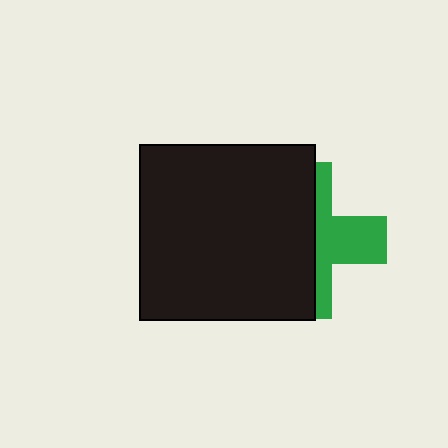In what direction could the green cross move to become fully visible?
The green cross could move right. That would shift it out from behind the black square entirely.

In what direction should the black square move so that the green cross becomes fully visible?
The black square should move left. That is the shortest direction to clear the overlap and leave the green cross fully visible.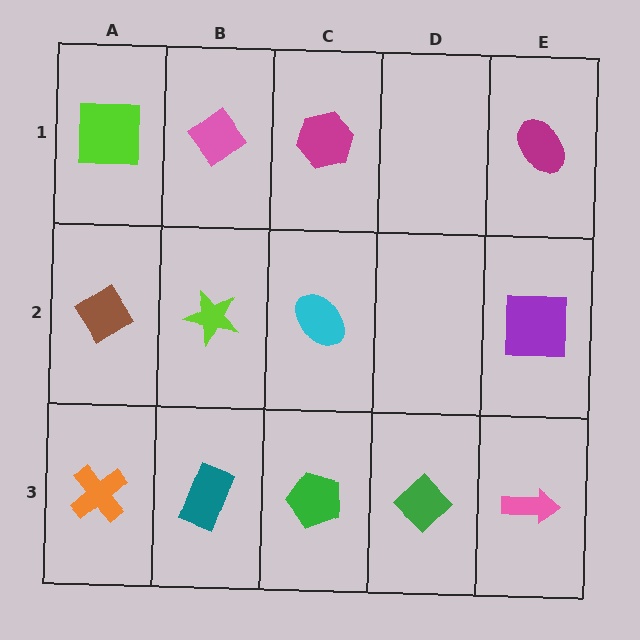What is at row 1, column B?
A pink diamond.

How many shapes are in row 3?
5 shapes.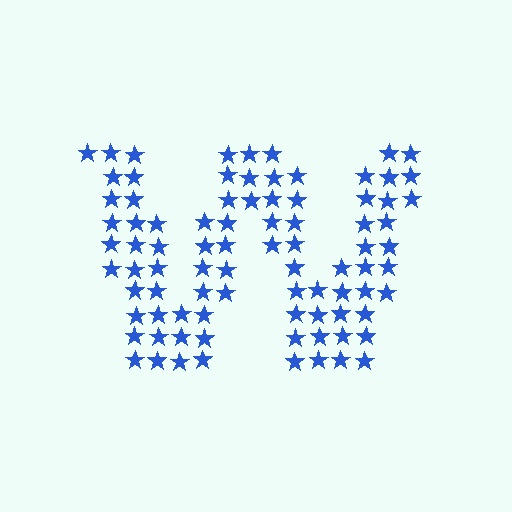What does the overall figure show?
The overall figure shows the letter W.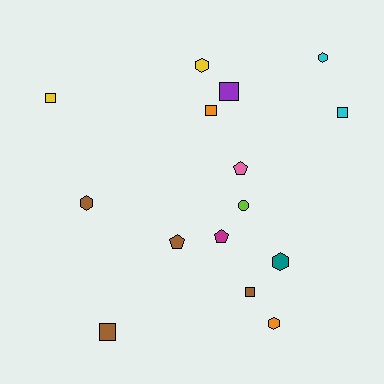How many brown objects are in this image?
There are 4 brown objects.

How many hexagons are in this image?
There are 5 hexagons.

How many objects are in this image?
There are 15 objects.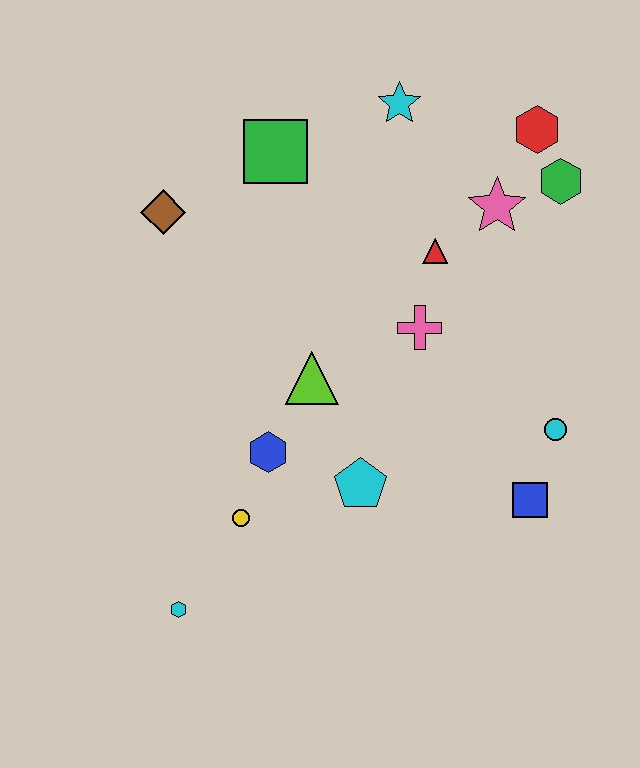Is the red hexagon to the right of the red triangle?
Yes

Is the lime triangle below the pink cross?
Yes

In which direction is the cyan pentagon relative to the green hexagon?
The cyan pentagon is below the green hexagon.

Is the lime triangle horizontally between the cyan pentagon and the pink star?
No